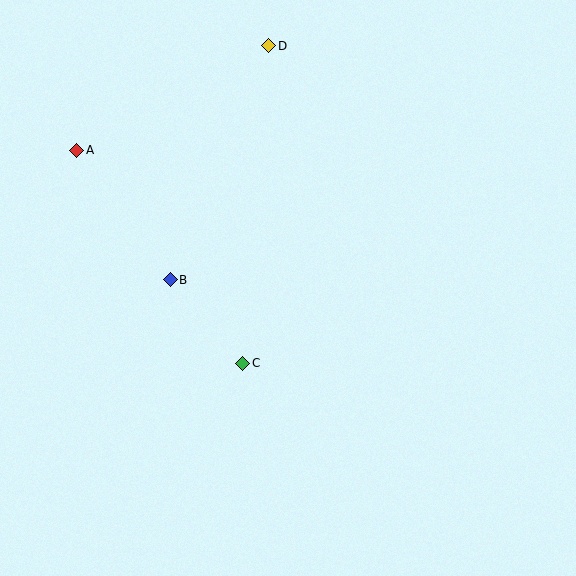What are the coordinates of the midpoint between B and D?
The midpoint between B and D is at (220, 163).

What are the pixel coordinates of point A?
Point A is at (77, 150).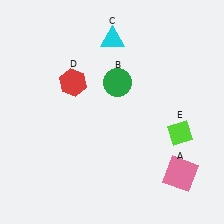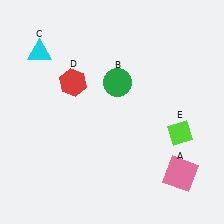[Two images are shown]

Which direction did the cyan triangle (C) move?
The cyan triangle (C) moved left.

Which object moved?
The cyan triangle (C) moved left.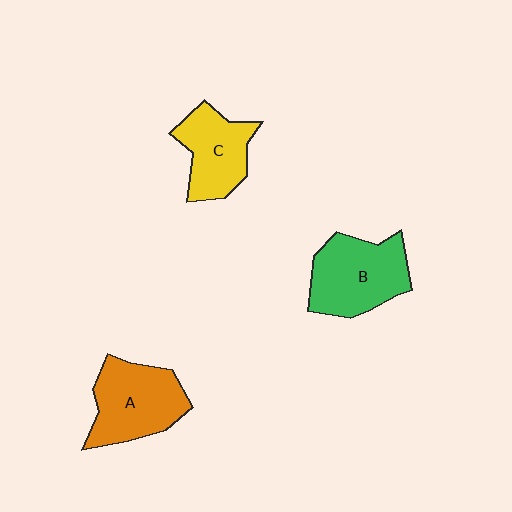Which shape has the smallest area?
Shape C (yellow).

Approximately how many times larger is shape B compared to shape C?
Approximately 1.3 times.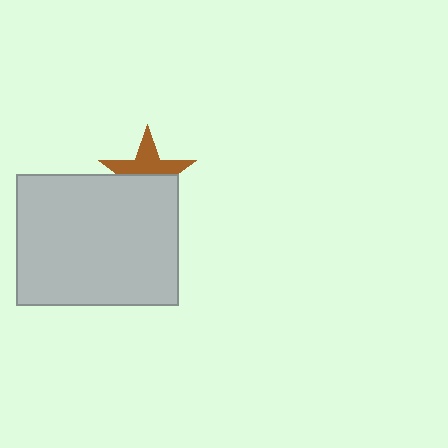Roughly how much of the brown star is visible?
About half of it is visible (roughly 50%).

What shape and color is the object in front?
The object in front is a light gray rectangle.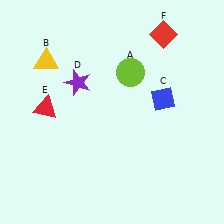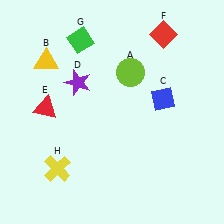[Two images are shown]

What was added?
A green diamond (G), a yellow cross (H) were added in Image 2.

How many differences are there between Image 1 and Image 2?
There are 2 differences between the two images.